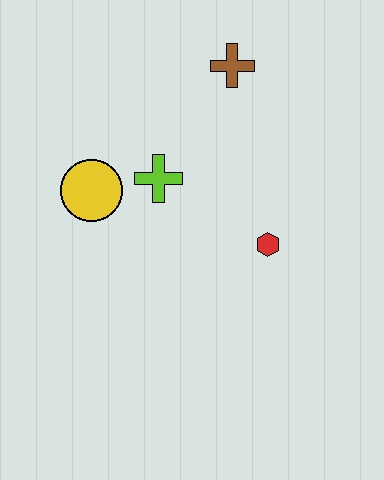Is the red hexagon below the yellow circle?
Yes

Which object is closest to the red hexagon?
The lime cross is closest to the red hexagon.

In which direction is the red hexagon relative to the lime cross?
The red hexagon is to the right of the lime cross.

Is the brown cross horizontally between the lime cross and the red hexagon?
Yes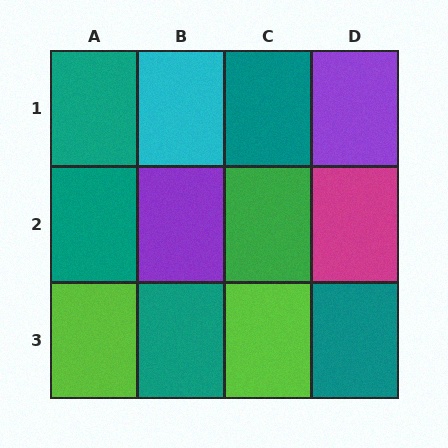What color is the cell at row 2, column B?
Purple.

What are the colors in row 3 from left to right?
Lime, teal, lime, teal.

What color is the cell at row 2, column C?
Green.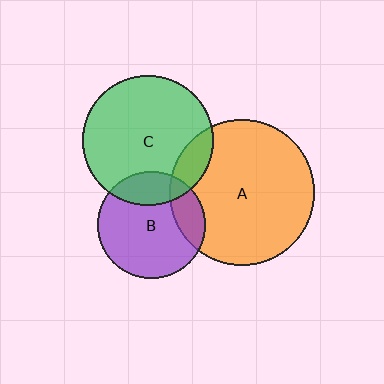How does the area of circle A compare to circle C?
Approximately 1.3 times.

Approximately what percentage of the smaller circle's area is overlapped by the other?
Approximately 15%.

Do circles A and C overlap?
Yes.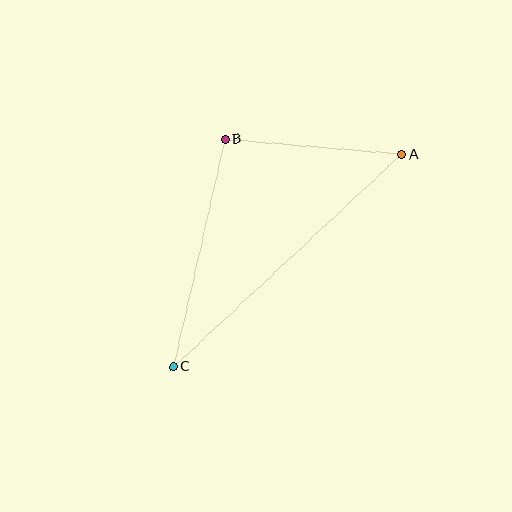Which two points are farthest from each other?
Points A and C are farthest from each other.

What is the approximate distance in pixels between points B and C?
The distance between B and C is approximately 234 pixels.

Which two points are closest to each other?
Points A and B are closest to each other.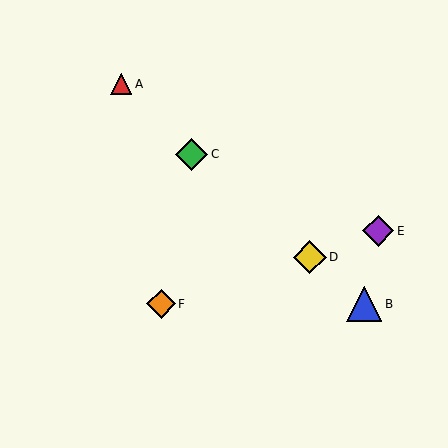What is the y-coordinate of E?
Object E is at y≈231.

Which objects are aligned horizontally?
Objects B, F are aligned horizontally.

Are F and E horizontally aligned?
No, F is at y≈304 and E is at y≈231.